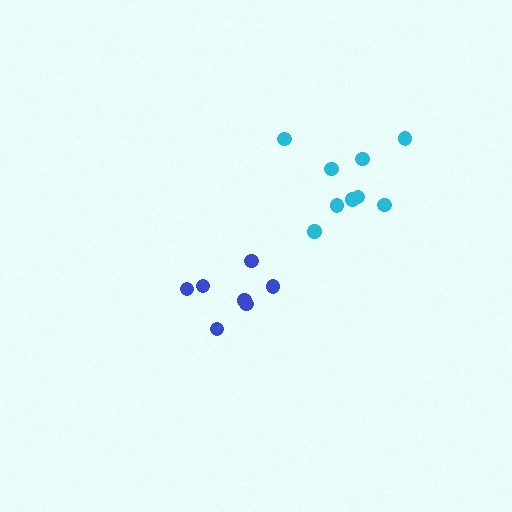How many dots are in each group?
Group 1: 7 dots, Group 2: 9 dots (16 total).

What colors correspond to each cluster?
The clusters are colored: blue, cyan.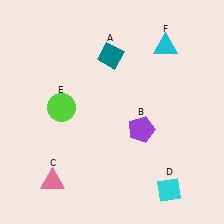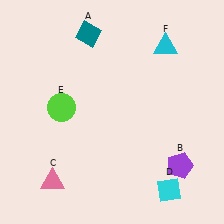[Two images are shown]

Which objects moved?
The objects that moved are: the teal diamond (A), the purple pentagon (B).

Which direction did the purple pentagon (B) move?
The purple pentagon (B) moved right.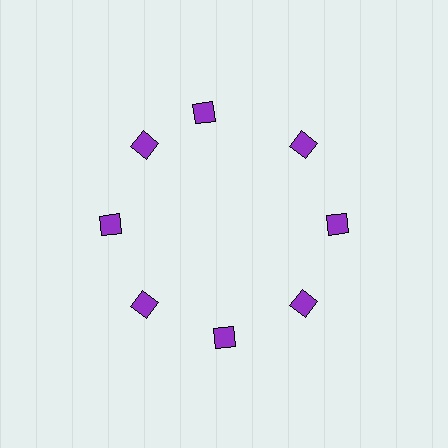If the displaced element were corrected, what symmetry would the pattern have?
It would have 8-fold rotational symmetry — the pattern would map onto itself every 45 degrees.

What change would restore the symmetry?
The symmetry would be restored by rotating it back into even spacing with its neighbors so that all 8 diamonds sit at equal angles and equal distance from the center.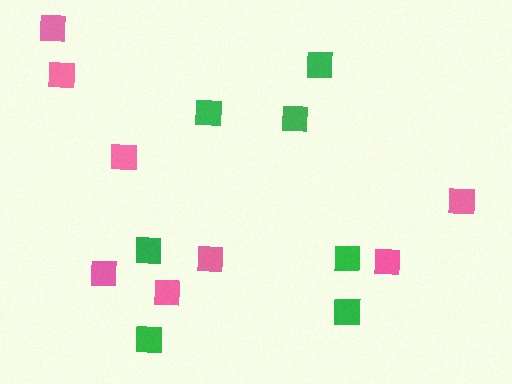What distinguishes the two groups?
There are 2 groups: one group of pink squares (8) and one group of green squares (7).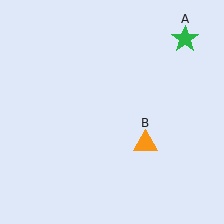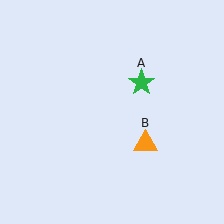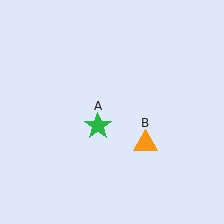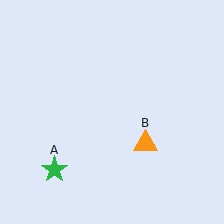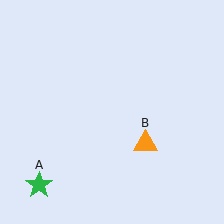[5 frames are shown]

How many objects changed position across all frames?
1 object changed position: green star (object A).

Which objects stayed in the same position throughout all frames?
Orange triangle (object B) remained stationary.